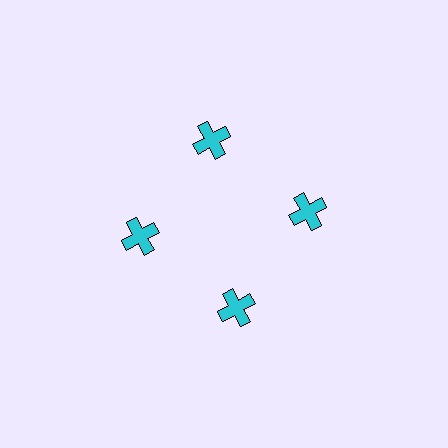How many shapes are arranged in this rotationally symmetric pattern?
There are 4 shapes, arranged in 4 groups of 1.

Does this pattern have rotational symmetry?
Yes, this pattern has 4-fold rotational symmetry. It looks the same after rotating 90 degrees around the center.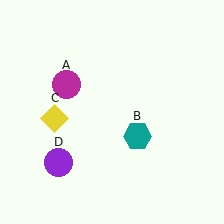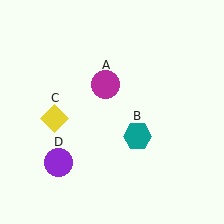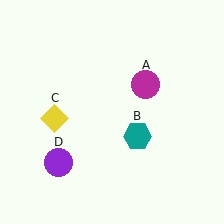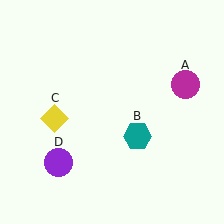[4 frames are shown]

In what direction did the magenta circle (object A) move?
The magenta circle (object A) moved right.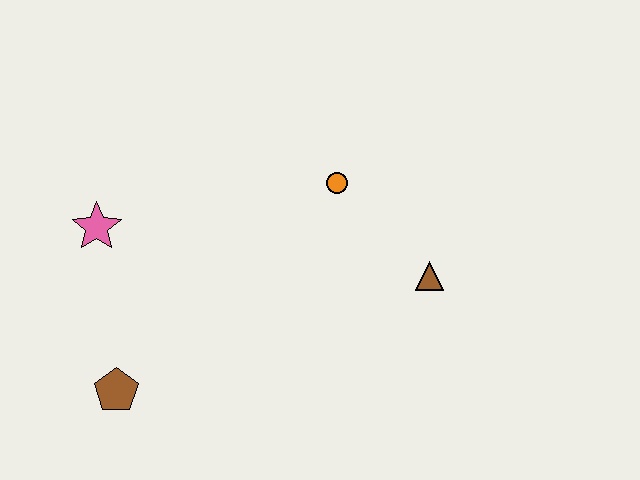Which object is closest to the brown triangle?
The orange circle is closest to the brown triangle.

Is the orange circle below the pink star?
No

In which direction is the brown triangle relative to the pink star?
The brown triangle is to the right of the pink star.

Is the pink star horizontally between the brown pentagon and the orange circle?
No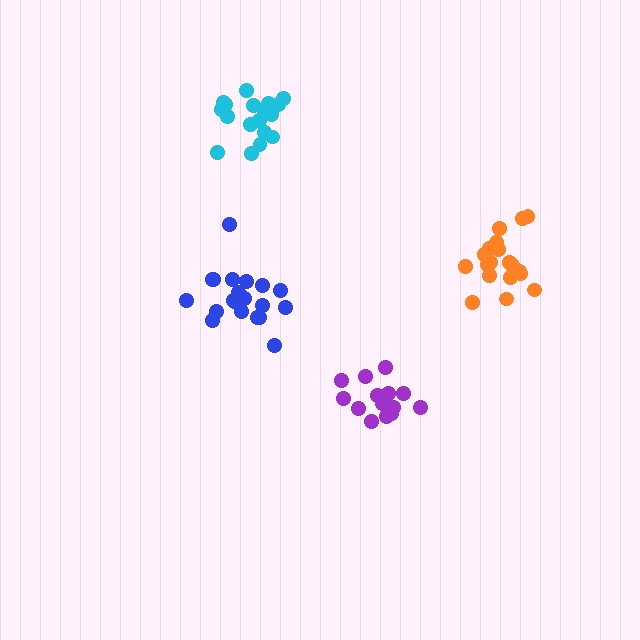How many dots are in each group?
Group 1: 20 dots, Group 2: 19 dots, Group 3: 18 dots, Group 4: 16 dots (73 total).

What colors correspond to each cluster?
The clusters are colored: blue, orange, cyan, purple.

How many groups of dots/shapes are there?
There are 4 groups.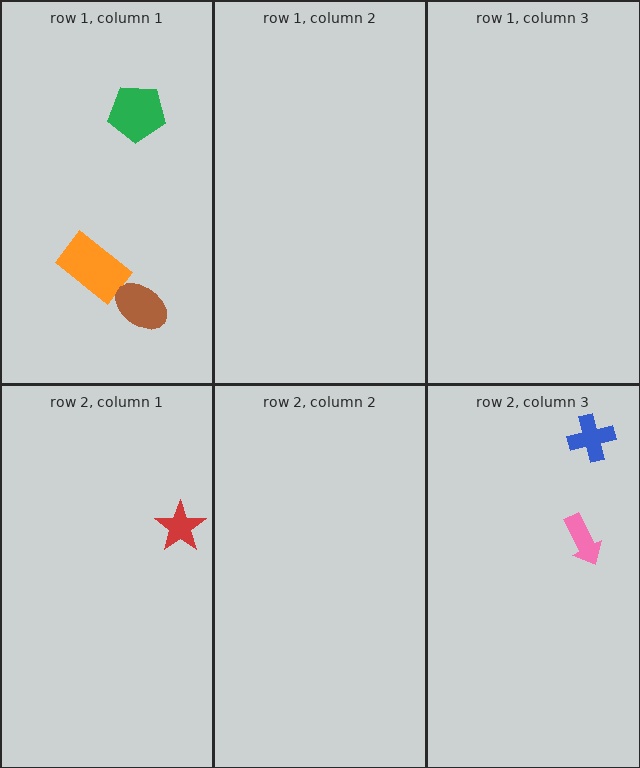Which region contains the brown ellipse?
The row 1, column 1 region.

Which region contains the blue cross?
The row 2, column 3 region.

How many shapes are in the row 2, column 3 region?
2.